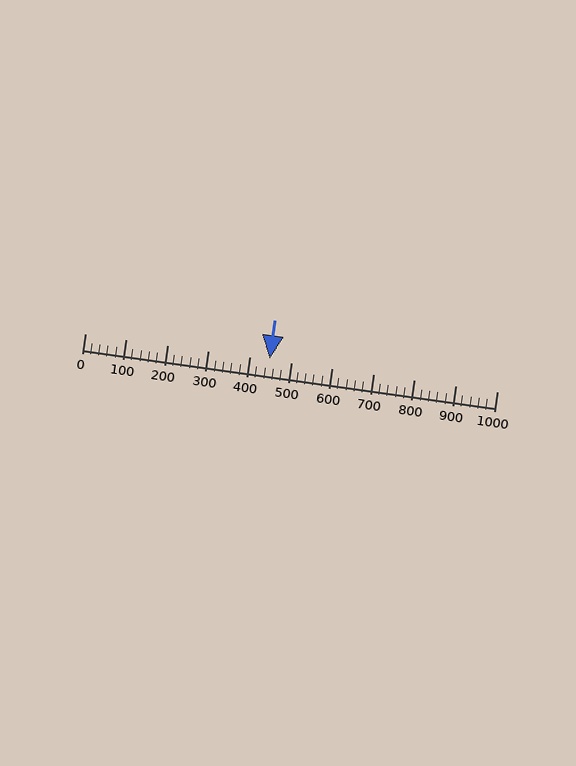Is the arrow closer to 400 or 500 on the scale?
The arrow is closer to 400.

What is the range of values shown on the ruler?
The ruler shows values from 0 to 1000.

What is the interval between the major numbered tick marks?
The major tick marks are spaced 100 units apart.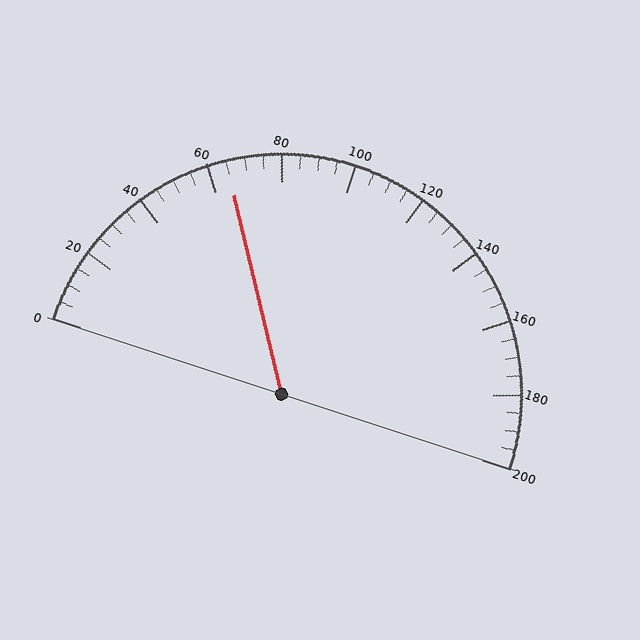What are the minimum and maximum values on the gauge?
The gauge ranges from 0 to 200.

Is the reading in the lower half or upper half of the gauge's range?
The reading is in the lower half of the range (0 to 200).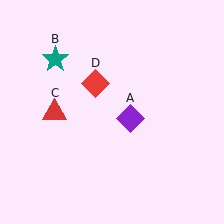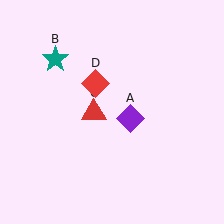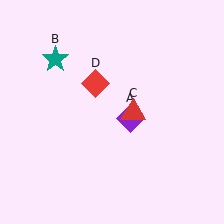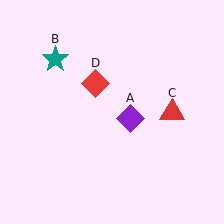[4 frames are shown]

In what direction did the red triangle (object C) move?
The red triangle (object C) moved right.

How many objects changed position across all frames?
1 object changed position: red triangle (object C).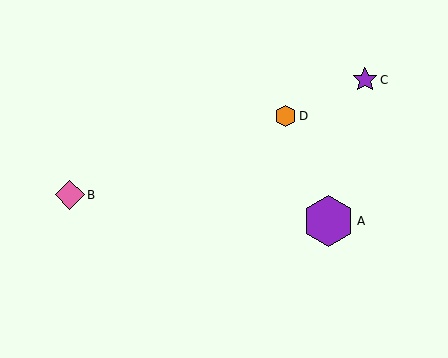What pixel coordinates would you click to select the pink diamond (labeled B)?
Click at (70, 195) to select the pink diamond B.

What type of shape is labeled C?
Shape C is a purple star.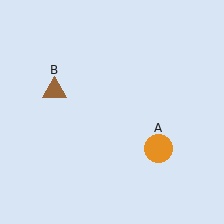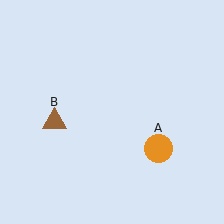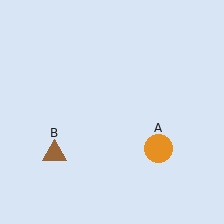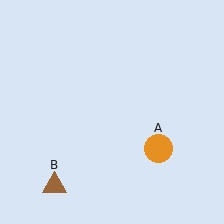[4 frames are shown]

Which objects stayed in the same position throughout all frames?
Orange circle (object A) remained stationary.